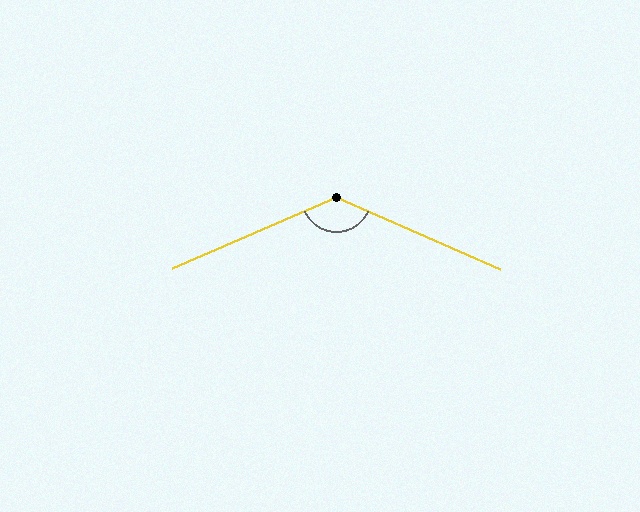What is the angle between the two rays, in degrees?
Approximately 133 degrees.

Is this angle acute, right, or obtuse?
It is obtuse.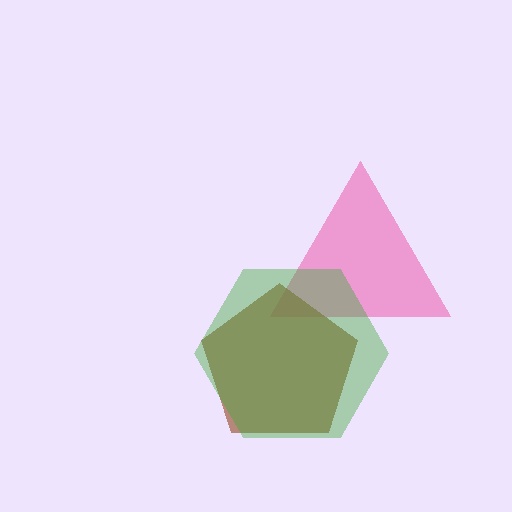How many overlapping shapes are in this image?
There are 3 overlapping shapes in the image.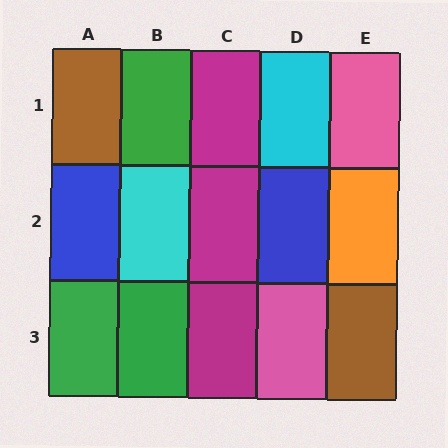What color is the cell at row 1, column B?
Green.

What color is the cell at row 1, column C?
Magenta.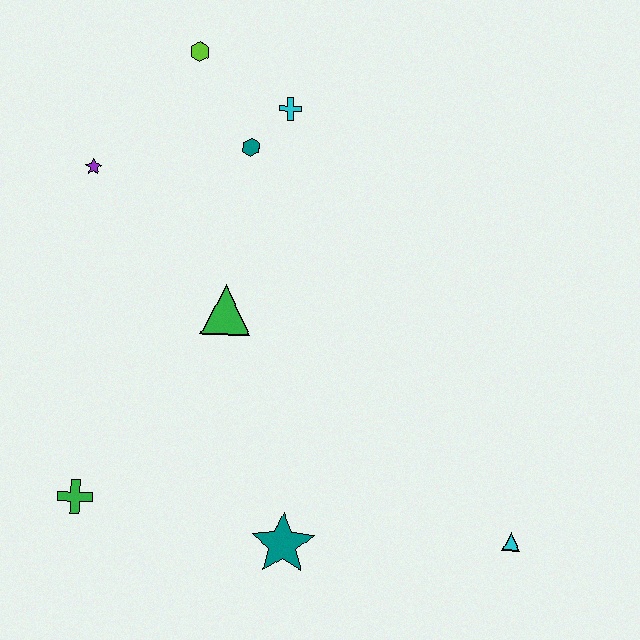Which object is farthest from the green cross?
The lime hexagon is farthest from the green cross.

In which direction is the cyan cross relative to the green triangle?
The cyan cross is above the green triangle.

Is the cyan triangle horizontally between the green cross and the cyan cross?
No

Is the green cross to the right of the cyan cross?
No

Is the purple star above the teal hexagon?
No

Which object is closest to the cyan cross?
The teal hexagon is closest to the cyan cross.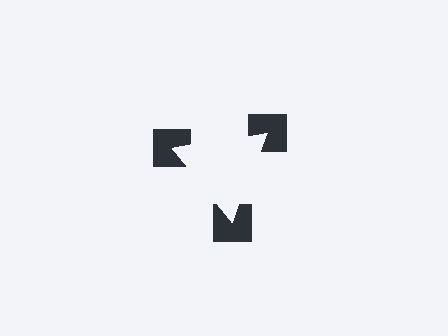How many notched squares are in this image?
There are 3 — one at each vertex of the illusory triangle.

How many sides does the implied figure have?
3 sides.